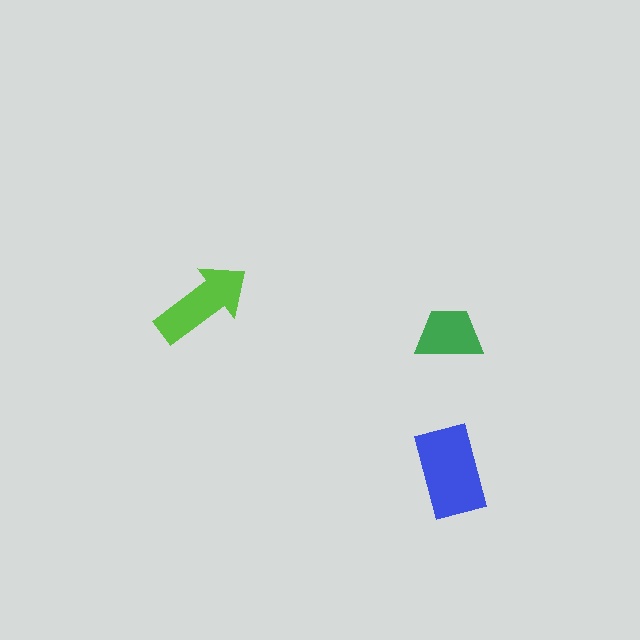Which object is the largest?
The blue rectangle.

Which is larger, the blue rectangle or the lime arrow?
The blue rectangle.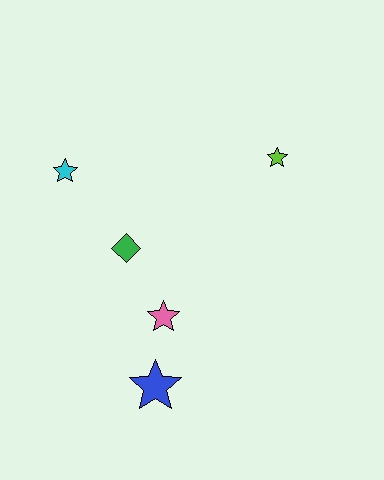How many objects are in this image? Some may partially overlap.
There are 5 objects.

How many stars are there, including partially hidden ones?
There are 4 stars.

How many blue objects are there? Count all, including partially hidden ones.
There is 1 blue object.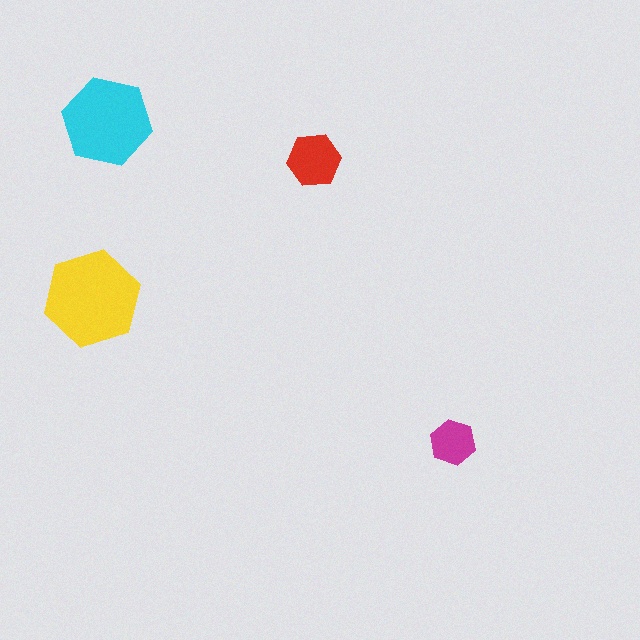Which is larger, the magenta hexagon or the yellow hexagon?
The yellow one.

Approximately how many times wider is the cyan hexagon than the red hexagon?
About 1.5 times wider.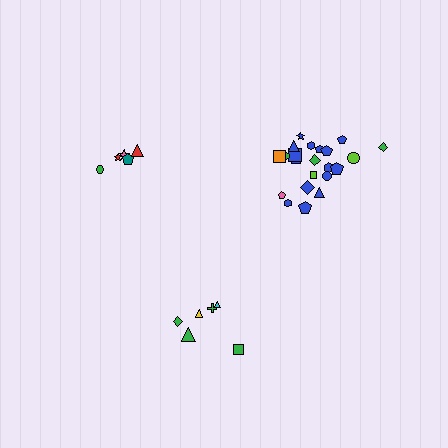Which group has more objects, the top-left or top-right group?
The top-right group.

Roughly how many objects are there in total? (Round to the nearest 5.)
Roughly 35 objects in total.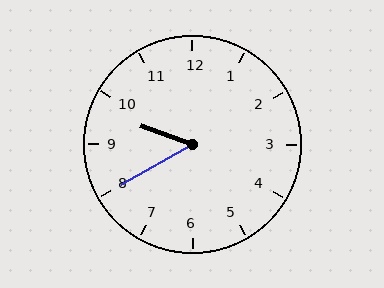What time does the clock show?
9:40.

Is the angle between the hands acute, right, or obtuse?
It is acute.